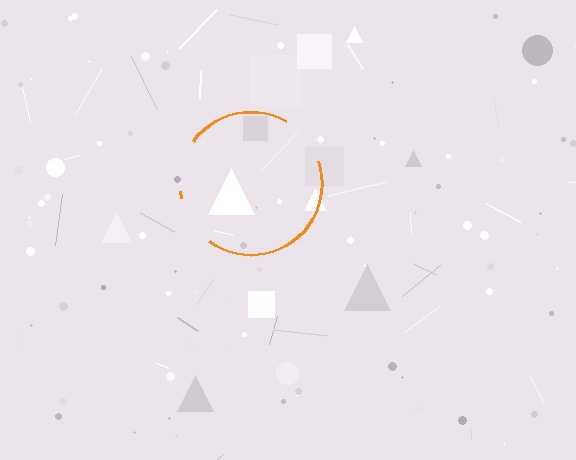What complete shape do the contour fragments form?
The contour fragments form a circle.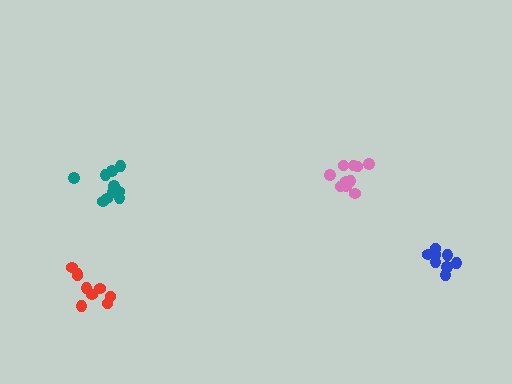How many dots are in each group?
Group 1: 10 dots, Group 2: 9 dots, Group 3: 11 dots, Group 4: 8 dots (38 total).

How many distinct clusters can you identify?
There are 4 distinct clusters.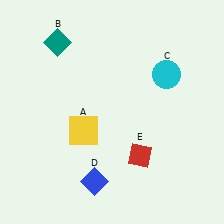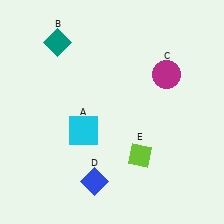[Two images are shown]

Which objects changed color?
A changed from yellow to cyan. C changed from cyan to magenta. E changed from red to lime.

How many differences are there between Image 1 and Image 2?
There are 3 differences between the two images.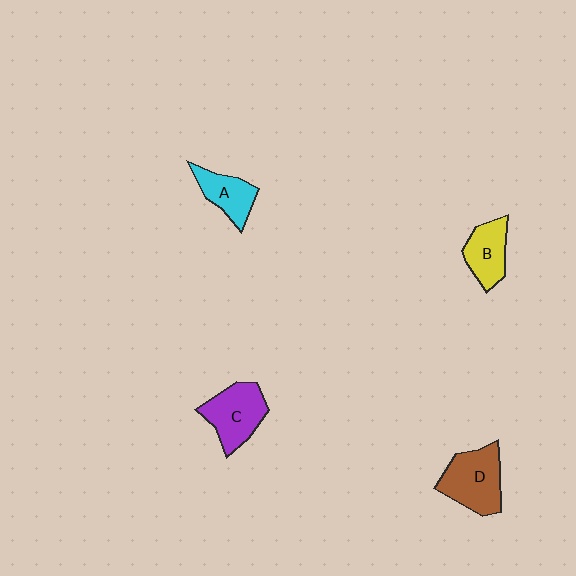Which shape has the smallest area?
Shape A (cyan).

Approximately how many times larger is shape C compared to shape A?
Approximately 1.4 times.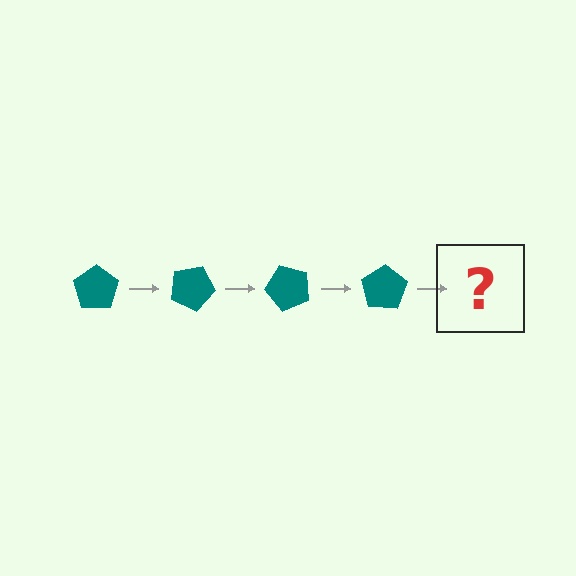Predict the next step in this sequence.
The next step is a teal pentagon rotated 100 degrees.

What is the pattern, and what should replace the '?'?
The pattern is that the pentagon rotates 25 degrees each step. The '?' should be a teal pentagon rotated 100 degrees.